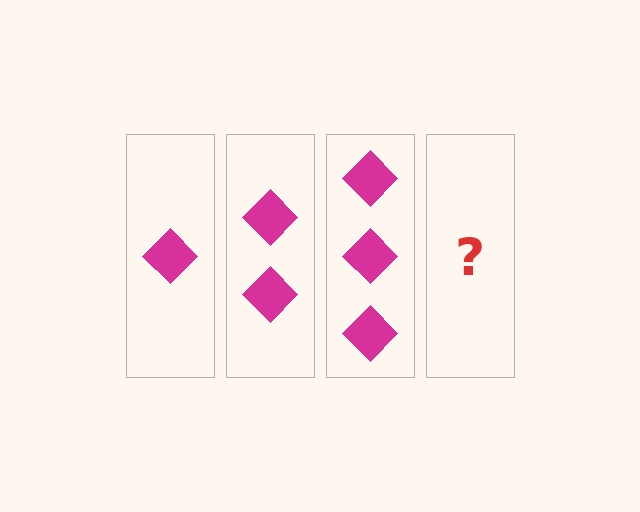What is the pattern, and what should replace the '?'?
The pattern is that each step adds one more diamond. The '?' should be 4 diamonds.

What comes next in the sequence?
The next element should be 4 diamonds.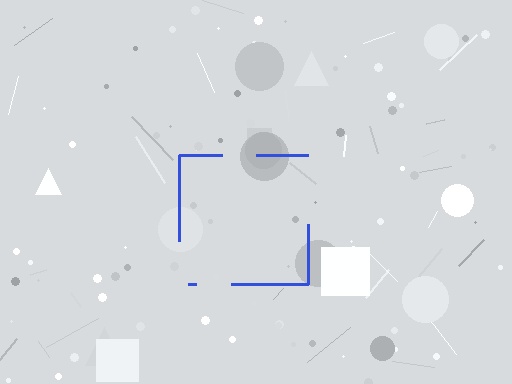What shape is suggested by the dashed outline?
The dashed outline suggests a square.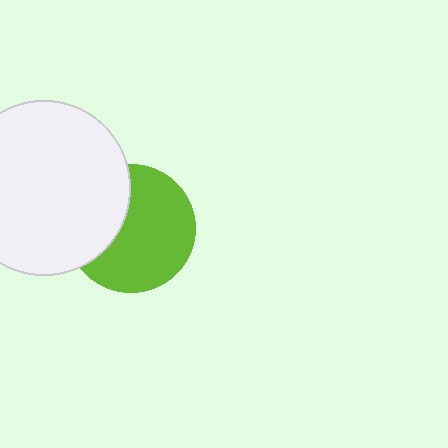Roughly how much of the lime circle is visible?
Most of it is visible (roughly 66%).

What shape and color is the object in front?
The object in front is a white circle.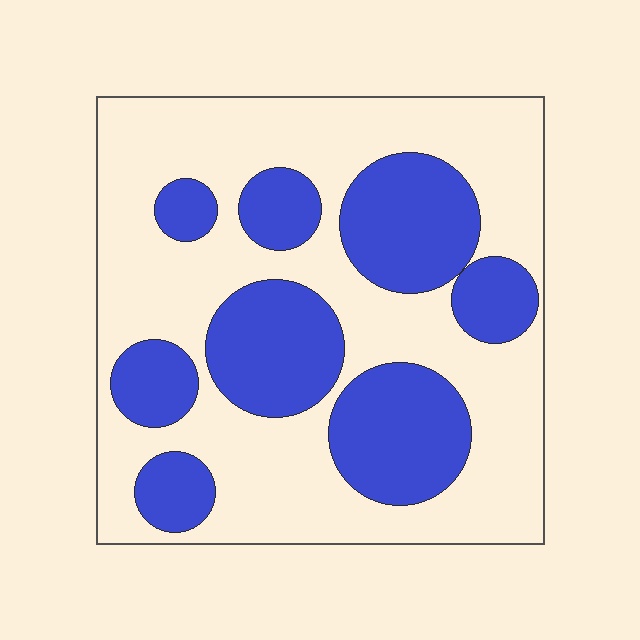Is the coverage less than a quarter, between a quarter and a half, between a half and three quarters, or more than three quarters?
Between a quarter and a half.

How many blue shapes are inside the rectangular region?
8.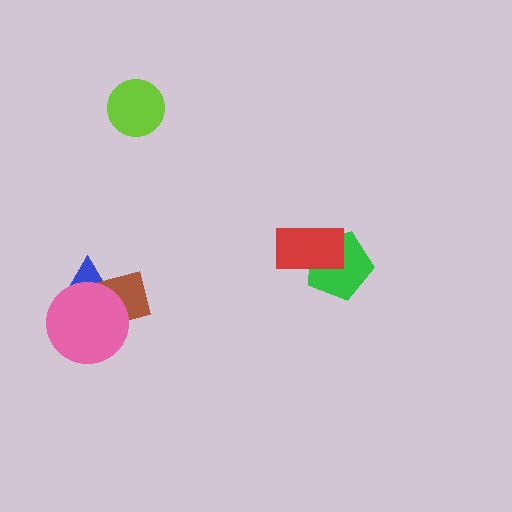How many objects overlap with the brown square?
2 objects overlap with the brown square.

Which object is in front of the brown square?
The pink circle is in front of the brown square.